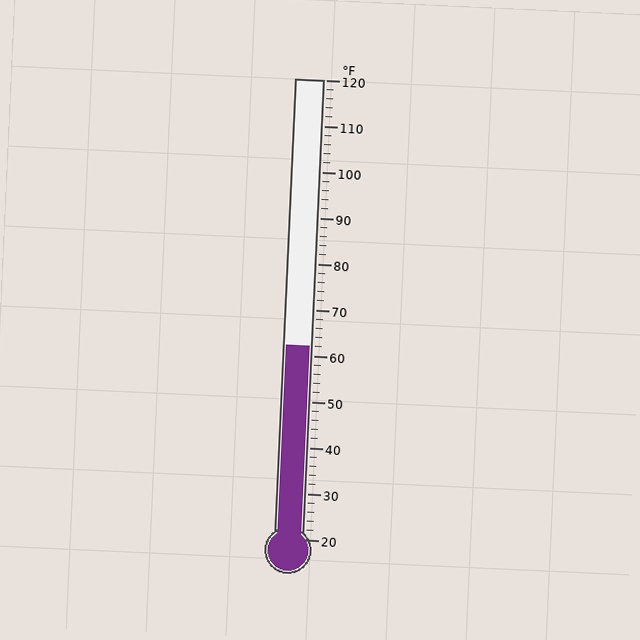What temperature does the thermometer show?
The thermometer shows approximately 62°F.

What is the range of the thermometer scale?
The thermometer scale ranges from 20°F to 120°F.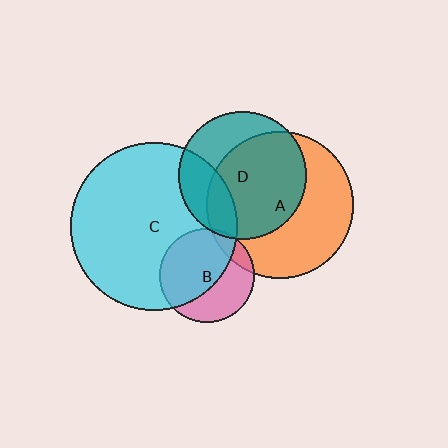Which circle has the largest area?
Circle C (cyan).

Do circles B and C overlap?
Yes.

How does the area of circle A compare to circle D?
Approximately 1.3 times.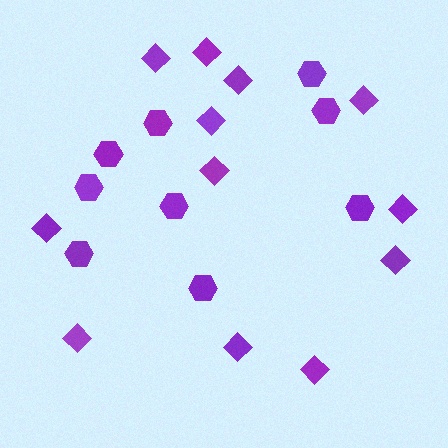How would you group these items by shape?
There are 2 groups: one group of diamonds (12) and one group of hexagons (9).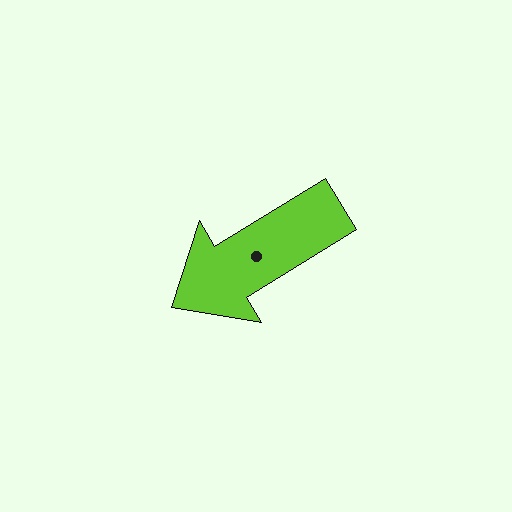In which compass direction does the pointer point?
Southwest.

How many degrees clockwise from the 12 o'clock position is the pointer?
Approximately 239 degrees.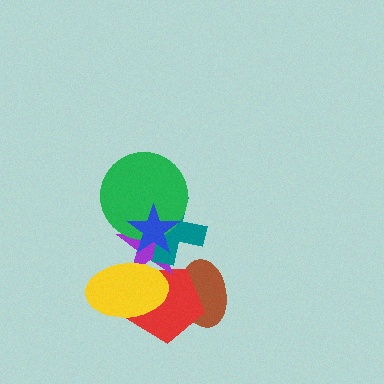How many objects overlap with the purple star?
5 objects overlap with the purple star.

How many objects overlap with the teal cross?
3 objects overlap with the teal cross.